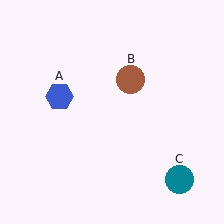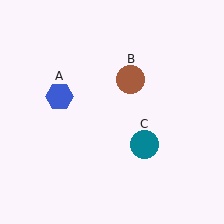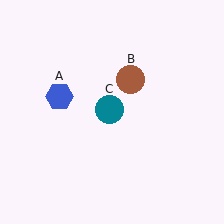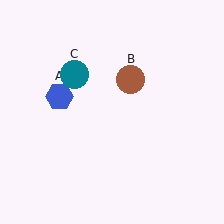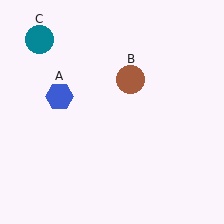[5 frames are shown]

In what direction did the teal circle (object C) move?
The teal circle (object C) moved up and to the left.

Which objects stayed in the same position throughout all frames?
Blue hexagon (object A) and brown circle (object B) remained stationary.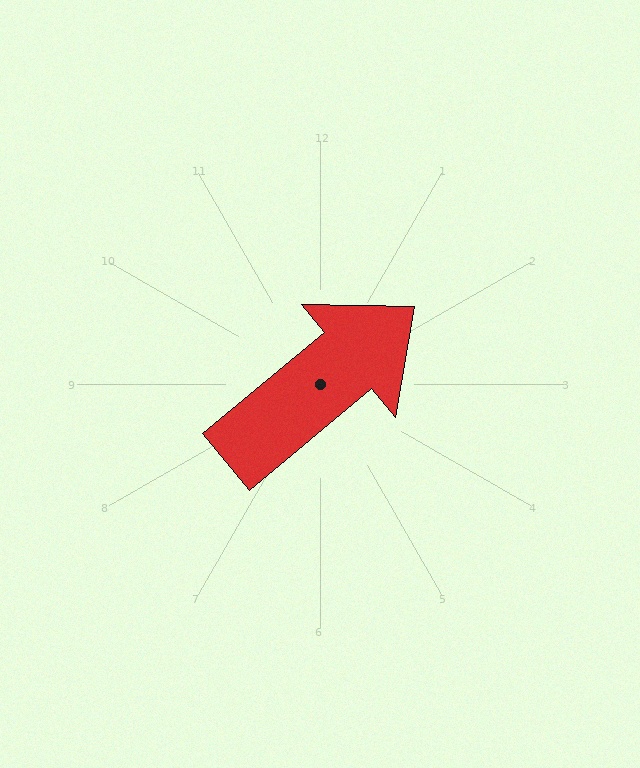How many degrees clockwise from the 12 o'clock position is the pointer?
Approximately 50 degrees.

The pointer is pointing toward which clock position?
Roughly 2 o'clock.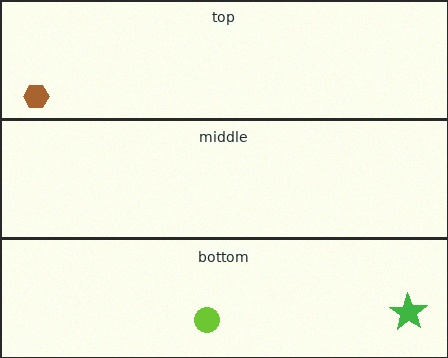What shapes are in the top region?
The brown hexagon.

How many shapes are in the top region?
1.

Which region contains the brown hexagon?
The top region.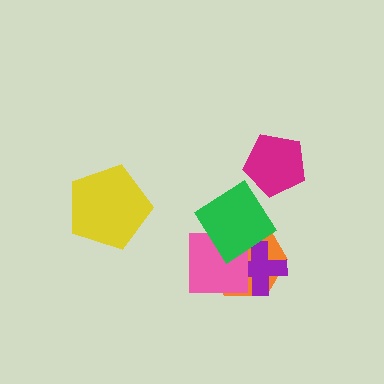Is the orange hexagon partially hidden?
Yes, it is partially covered by another shape.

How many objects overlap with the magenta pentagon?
0 objects overlap with the magenta pentagon.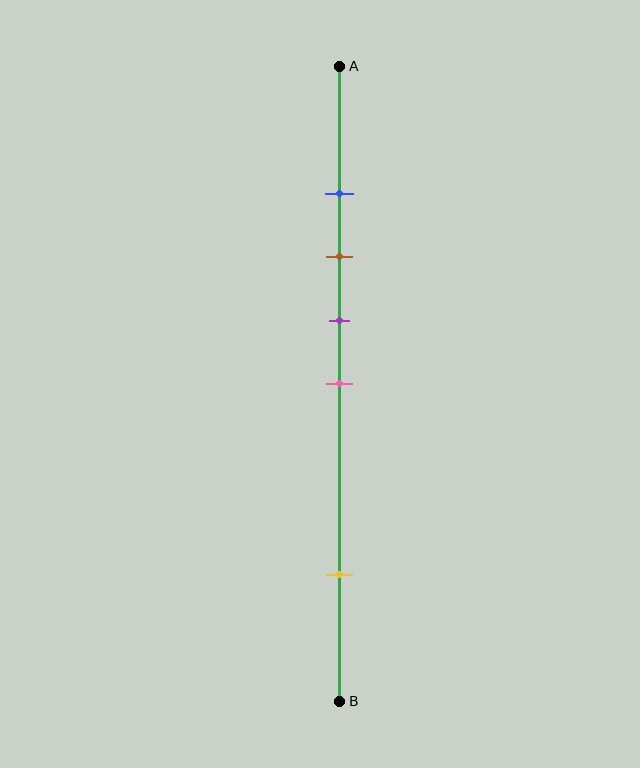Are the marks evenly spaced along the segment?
No, the marks are not evenly spaced.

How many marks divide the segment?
There are 5 marks dividing the segment.